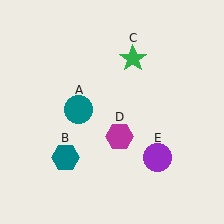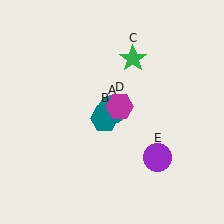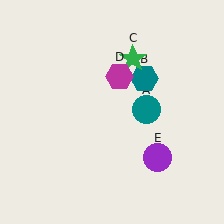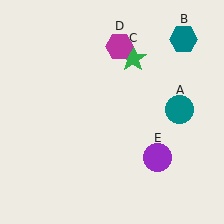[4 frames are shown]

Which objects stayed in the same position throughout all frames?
Green star (object C) and purple circle (object E) remained stationary.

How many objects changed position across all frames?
3 objects changed position: teal circle (object A), teal hexagon (object B), magenta hexagon (object D).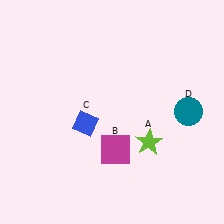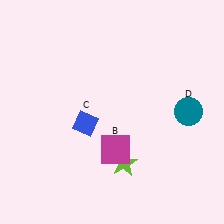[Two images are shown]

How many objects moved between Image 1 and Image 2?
1 object moved between the two images.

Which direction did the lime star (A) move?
The lime star (A) moved left.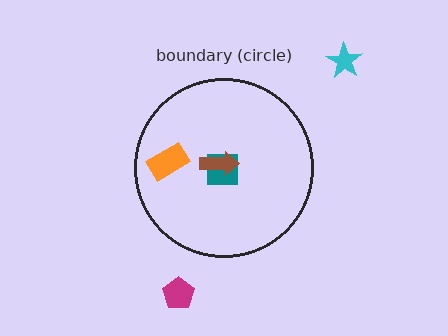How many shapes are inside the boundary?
3 inside, 2 outside.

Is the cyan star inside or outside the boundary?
Outside.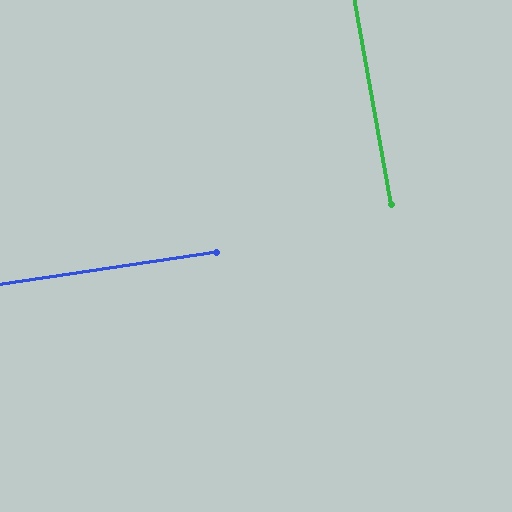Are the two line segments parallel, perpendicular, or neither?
Perpendicular — they meet at approximately 88°.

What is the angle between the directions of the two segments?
Approximately 88 degrees.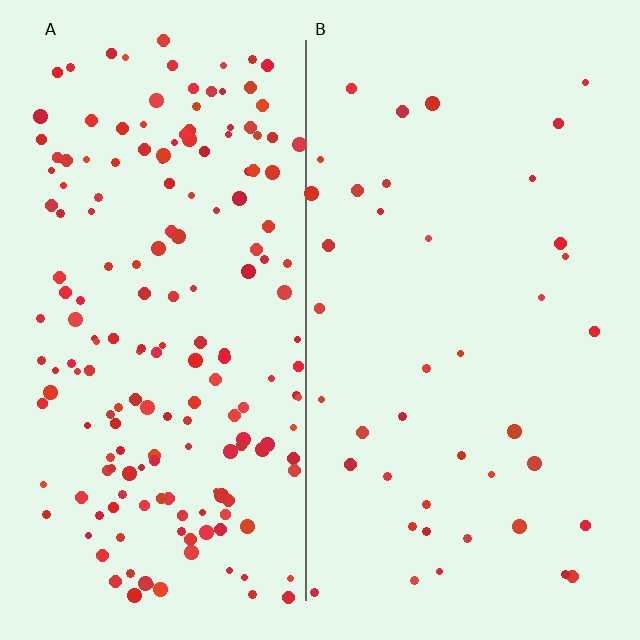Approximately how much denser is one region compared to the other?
Approximately 4.4× — region A over region B.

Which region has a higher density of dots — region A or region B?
A (the left).